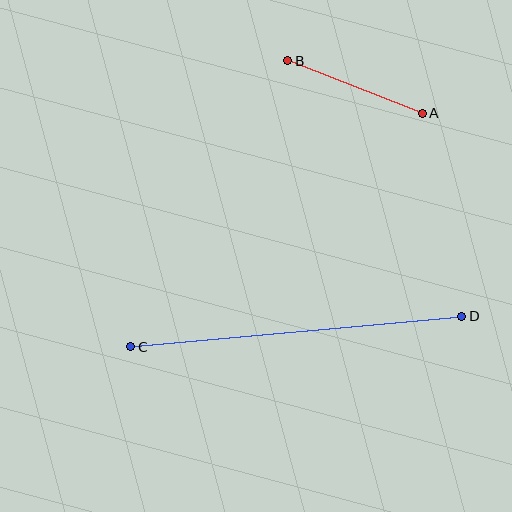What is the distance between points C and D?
The distance is approximately 333 pixels.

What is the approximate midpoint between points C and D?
The midpoint is at approximately (296, 331) pixels.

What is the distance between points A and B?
The distance is approximately 145 pixels.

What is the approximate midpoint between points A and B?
The midpoint is at approximately (355, 87) pixels.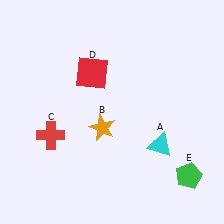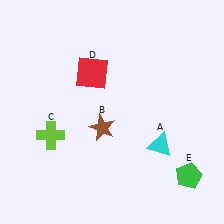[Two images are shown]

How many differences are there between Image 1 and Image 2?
There are 2 differences between the two images.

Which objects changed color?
B changed from orange to brown. C changed from red to lime.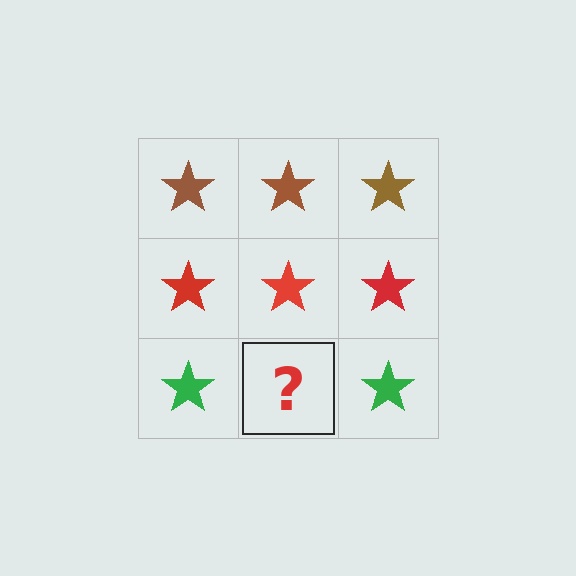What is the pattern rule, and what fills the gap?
The rule is that each row has a consistent color. The gap should be filled with a green star.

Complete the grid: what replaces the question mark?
The question mark should be replaced with a green star.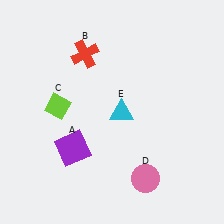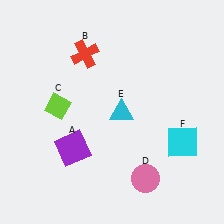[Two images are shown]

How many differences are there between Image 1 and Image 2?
There is 1 difference between the two images.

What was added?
A cyan square (F) was added in Image 2.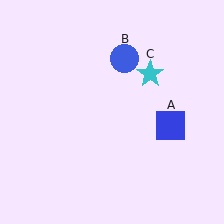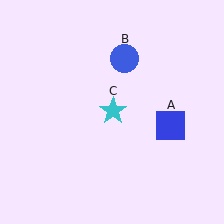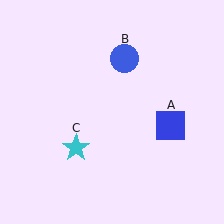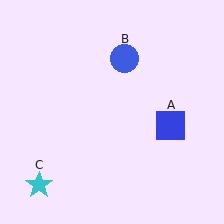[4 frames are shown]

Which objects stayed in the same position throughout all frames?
Blue square (object A) and blue circle (object B) remained stationary.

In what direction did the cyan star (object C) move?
The cyan star (object C) moved down and to the left.